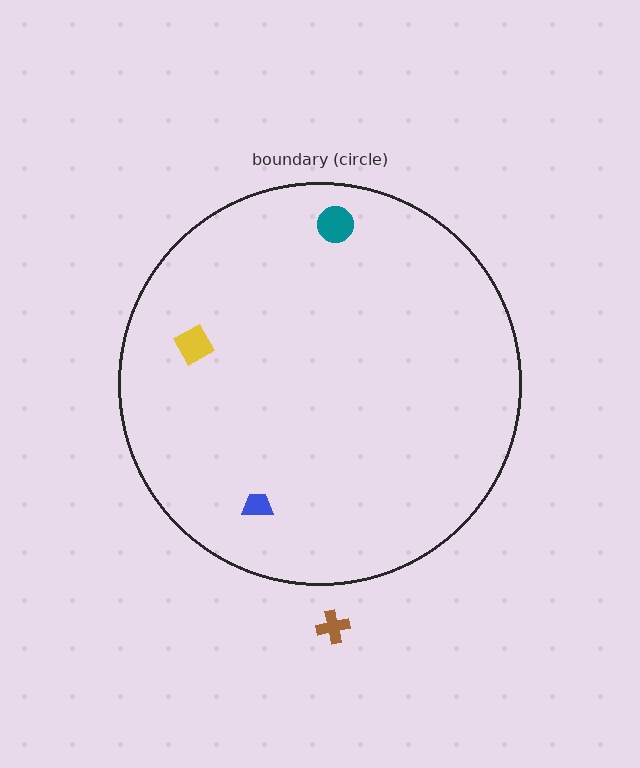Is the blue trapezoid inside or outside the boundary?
Inside.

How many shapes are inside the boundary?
3 inside, 1 outside.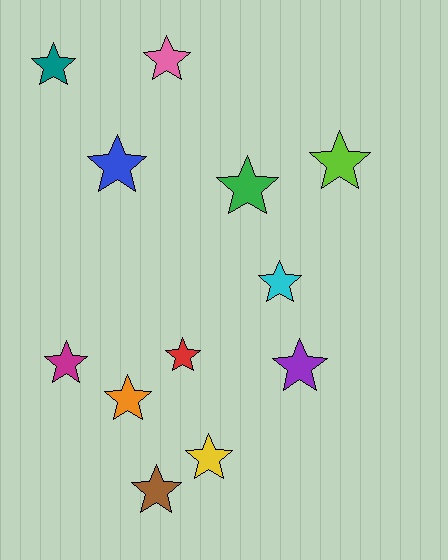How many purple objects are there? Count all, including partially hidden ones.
There is 1 purple object.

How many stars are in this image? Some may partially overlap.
There are 12 stars.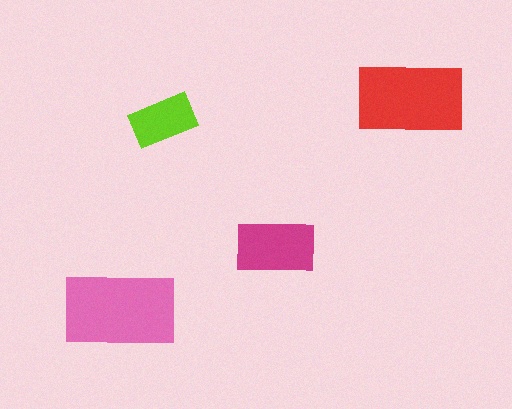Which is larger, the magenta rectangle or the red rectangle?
The red one.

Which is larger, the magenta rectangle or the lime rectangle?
The magenta one.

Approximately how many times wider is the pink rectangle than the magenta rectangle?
About 1.5 times wider.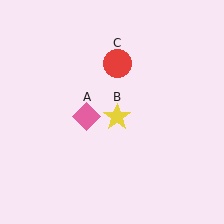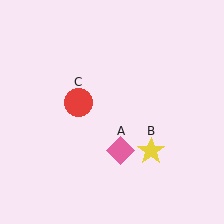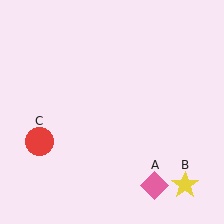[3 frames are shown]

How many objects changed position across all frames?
3 objects changed position: pink diamond (object A), yellow star (object B), red circle (object C).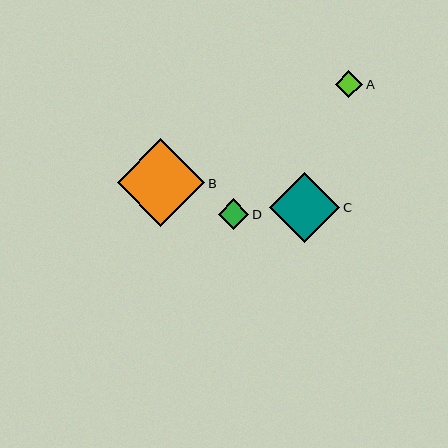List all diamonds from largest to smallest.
From largest to smallest: B, C, D, A.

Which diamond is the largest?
Diamond B is the largest with a size of approximately 88 pixels.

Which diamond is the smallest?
Diamond A is the smallest with a size of approximately 28 pixels.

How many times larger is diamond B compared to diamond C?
Diamond B is approximately 1.2 times the size of diamond C.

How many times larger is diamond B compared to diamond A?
Diamond B is approximately 3.2 times the size of diamond A.